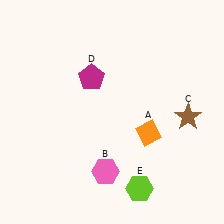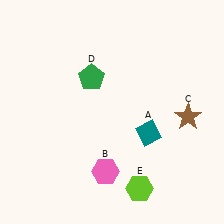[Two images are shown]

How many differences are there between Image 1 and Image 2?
There are 2 differences between the two images.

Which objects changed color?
A changed from orange to teal. D changed from magenta to green.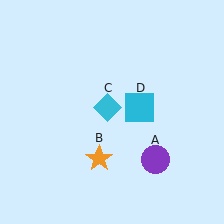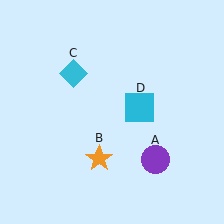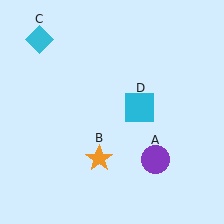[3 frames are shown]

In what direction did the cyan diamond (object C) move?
The cyan diamond (object C) moved up and to the left.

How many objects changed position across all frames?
1 object changed position: cyan diamond (object C).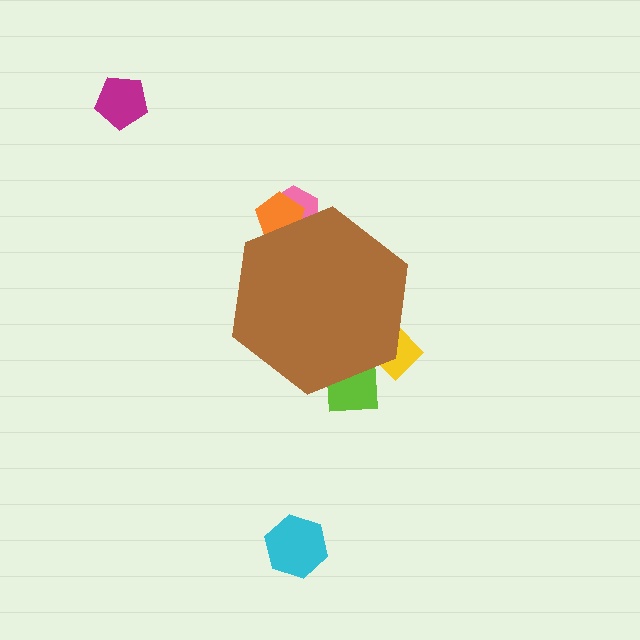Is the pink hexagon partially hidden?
Yes, the pink hexagon is partially hidden behind the brown hexagon.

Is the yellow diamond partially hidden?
Yes, the yellow diamond is partially hidden behind the brown hexagon.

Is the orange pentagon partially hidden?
Yes, the orange pentagon is partially hidden behind the brown hexagon.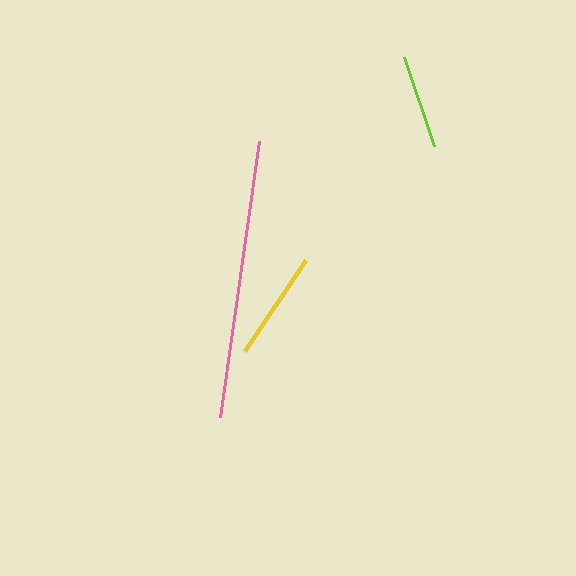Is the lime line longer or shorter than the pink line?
The pink line is longer than the lime line.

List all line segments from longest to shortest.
From longest to shortest: pink, yellow, lime.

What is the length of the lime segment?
The lime segment is approximately 93 pixels long.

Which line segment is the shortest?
The lime line is the shortest at approximately 93 pixels.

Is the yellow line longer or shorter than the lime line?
The yellow line is longer than the lime line.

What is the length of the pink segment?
The pink segment is approximately 279 pixels long.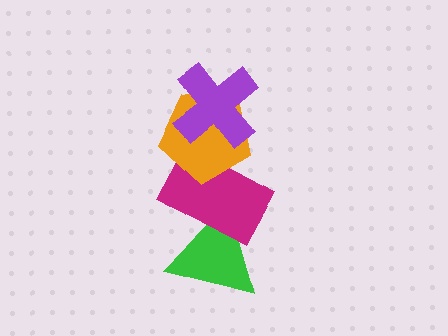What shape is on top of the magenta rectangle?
The orange pentagon is on top of the magenta rectangle.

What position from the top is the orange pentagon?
The orange pentagon is 2nd from the top.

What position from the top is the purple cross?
The purple cross is 1st from the top.